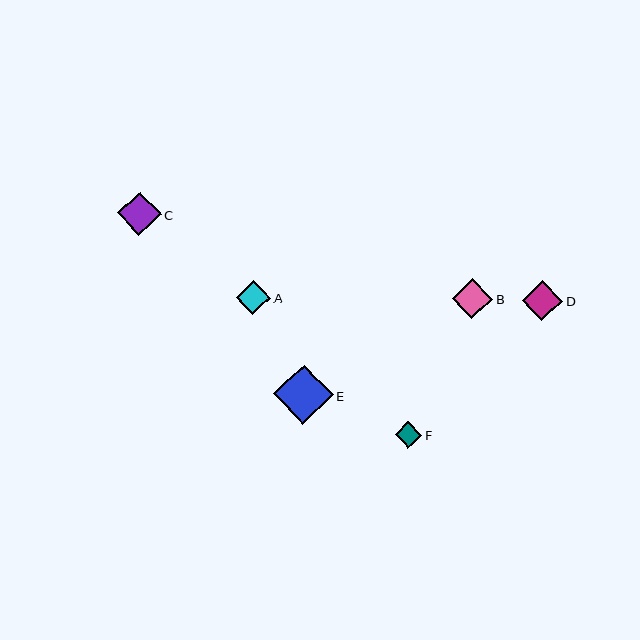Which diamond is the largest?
Diamond E is the largest with a size of approximately 59 pixels.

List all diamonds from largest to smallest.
From largest to smallest: E, C, B, D, A, F.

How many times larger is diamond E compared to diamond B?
Diamond E is approximately 1.5 times the size of diamond B.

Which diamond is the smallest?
Diamond F is the smallest with a size of approximately 27 pixels.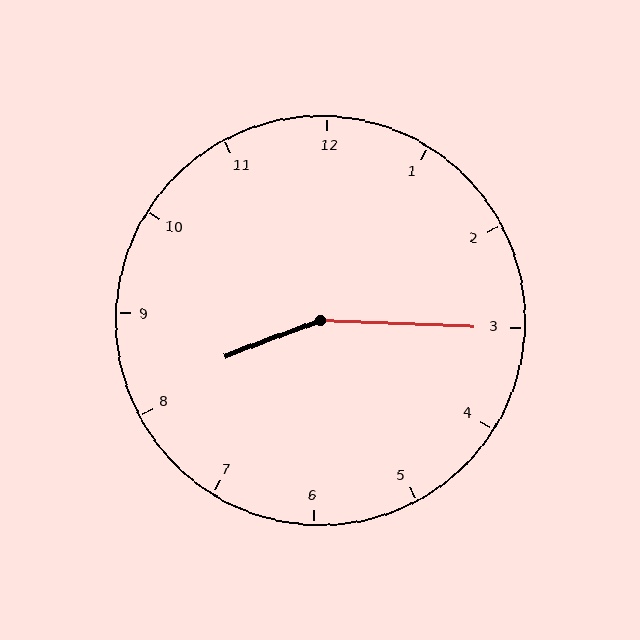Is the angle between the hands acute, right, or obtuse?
It is obtuse.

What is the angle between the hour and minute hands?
Approximately 158 degrees.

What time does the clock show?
8:15.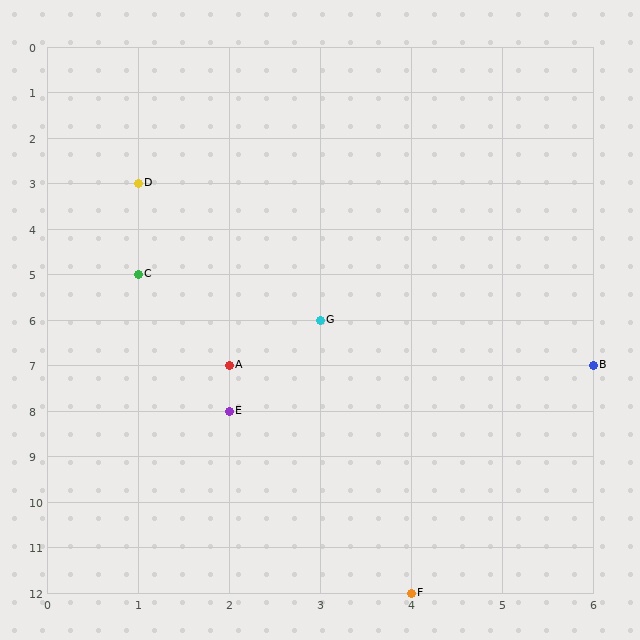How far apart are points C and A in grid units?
Points C and A are 1 column and 2 rows apart (about 2.2 grid units diagonally).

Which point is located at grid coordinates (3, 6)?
Point G is at (3, 6).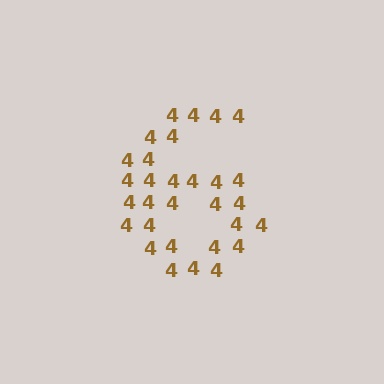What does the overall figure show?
The overall figure shows the digit 6.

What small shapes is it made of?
It is made of small digit 4's.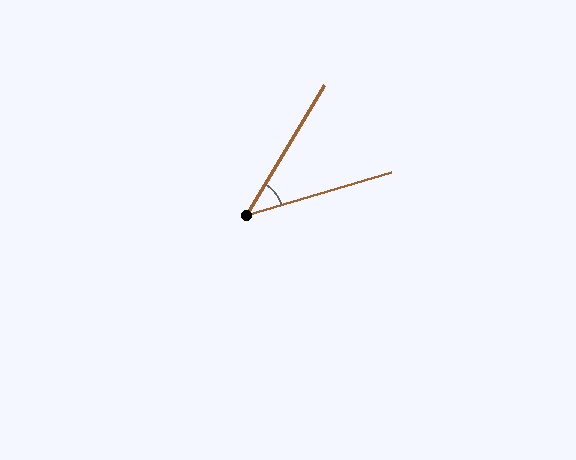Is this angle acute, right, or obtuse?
It is acute.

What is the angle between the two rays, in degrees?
Approximately 43 degrees.